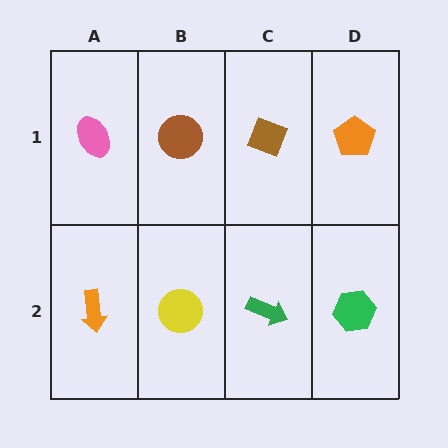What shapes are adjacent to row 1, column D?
A green hexagon (row 2, column D), a brown diamond (row 1, column C).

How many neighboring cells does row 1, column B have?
3.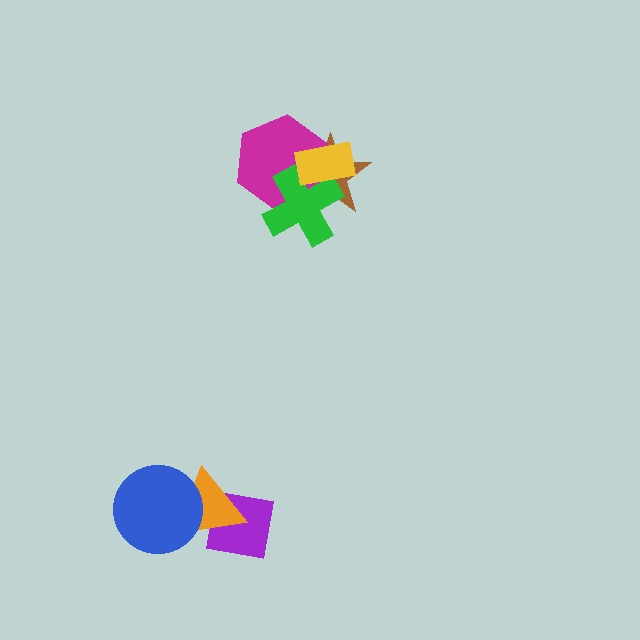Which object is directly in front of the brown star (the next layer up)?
The magenta hexagon is directly in front of the brown star.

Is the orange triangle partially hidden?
Yes, it is partially covered by another shape.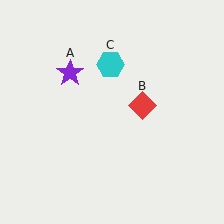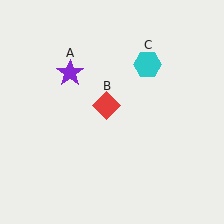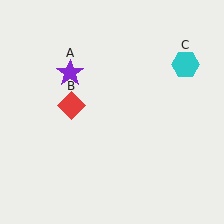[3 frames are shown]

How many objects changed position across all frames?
2 objects changed position: red diamond (object B), cyan hexagon (object C).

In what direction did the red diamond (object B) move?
The red diamond (object B) moved left.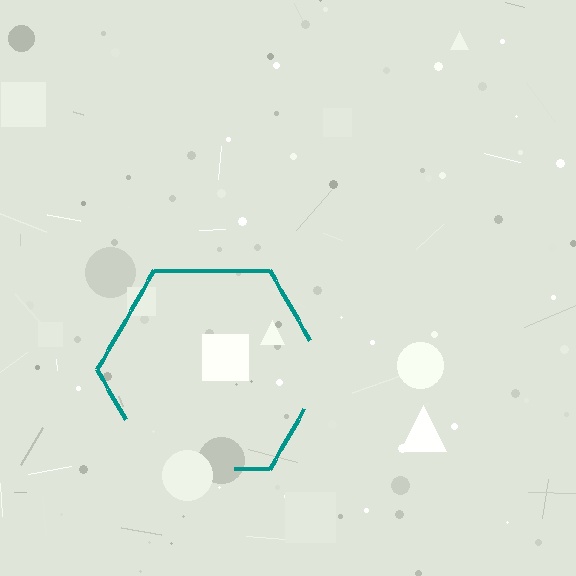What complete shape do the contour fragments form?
The contour fragments form a hexagon.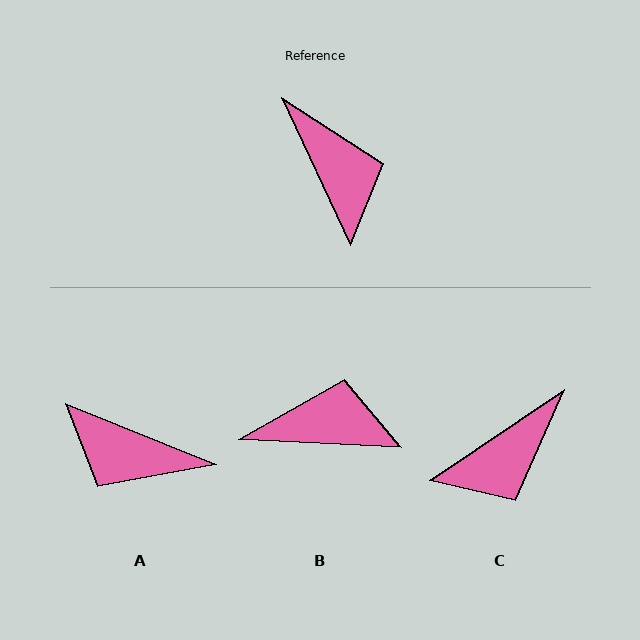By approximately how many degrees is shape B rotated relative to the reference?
Approximately 62 degrees counter-clockwise.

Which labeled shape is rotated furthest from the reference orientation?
A, about 137 degrees away.